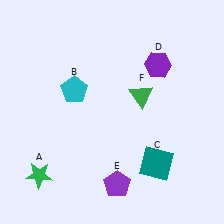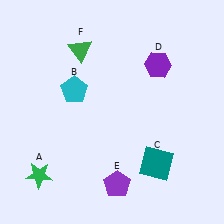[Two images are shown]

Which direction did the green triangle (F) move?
The green triangle (F) moved left.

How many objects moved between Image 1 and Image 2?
1 object moved between the two images.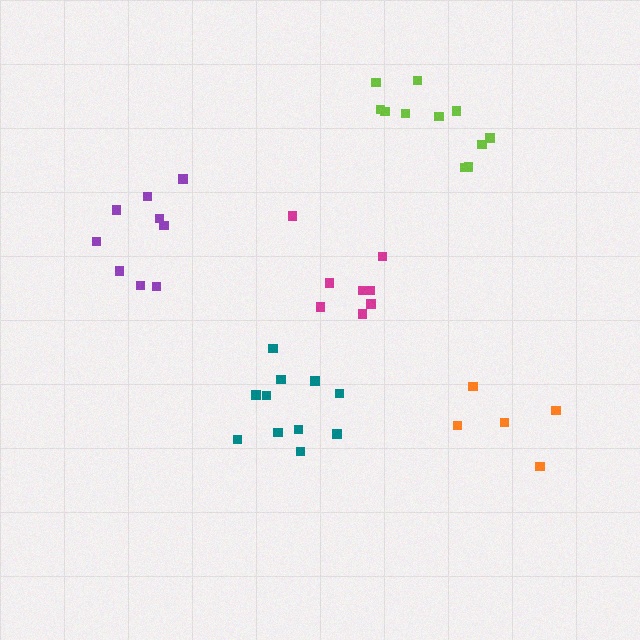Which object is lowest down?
The orange cluster is bottommost.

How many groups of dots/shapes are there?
There are 5 groups.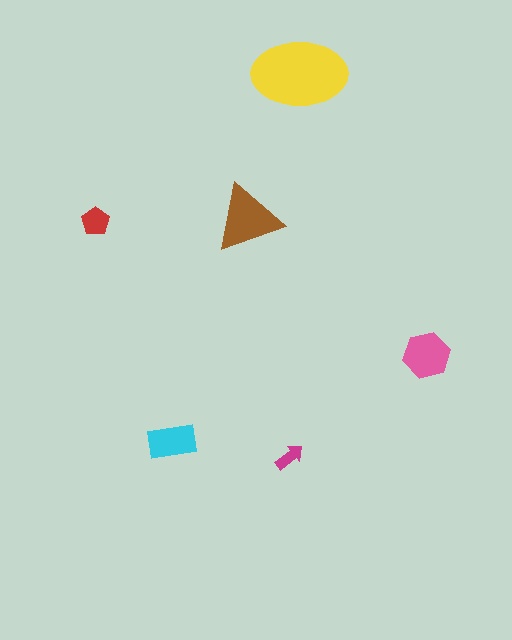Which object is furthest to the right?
The pink hexagon is rightmost.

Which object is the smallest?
The magenta arrow.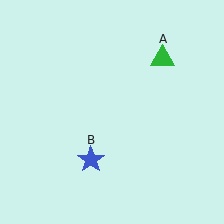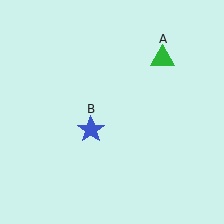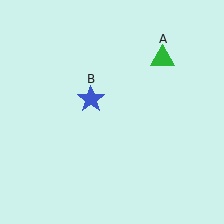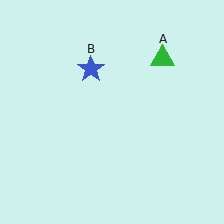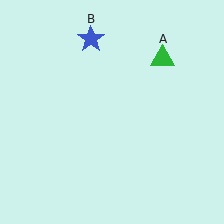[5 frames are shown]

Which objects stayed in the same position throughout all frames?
Green triangle (object A) remained stationary.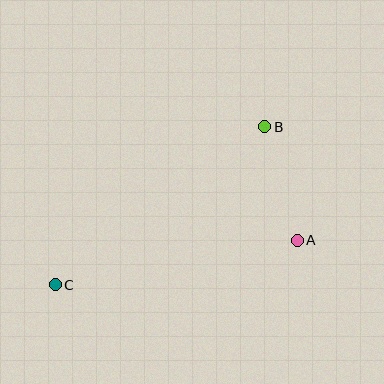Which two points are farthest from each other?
Points B and C are farthest from each other.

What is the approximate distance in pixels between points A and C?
The distance between A and C is approximately 246 pixels.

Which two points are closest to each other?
Points A and B are closest to each other.